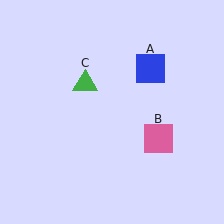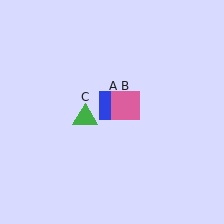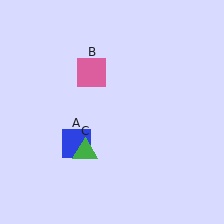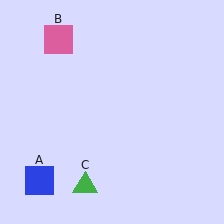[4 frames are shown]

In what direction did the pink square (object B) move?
The pink square (object B) moved up and to the left.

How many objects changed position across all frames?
3 objects changed position: blue square (object A), pink square (object B), green triangle (object C).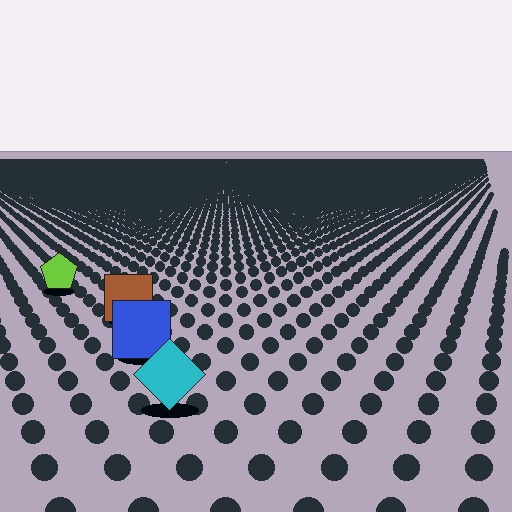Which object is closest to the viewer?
The cyan diamond is closest. The texture marks near it are larger and more spread out.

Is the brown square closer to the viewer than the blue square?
No. The blue square is closer — you can tell from the texture gradient: the ground texture is coarser near it.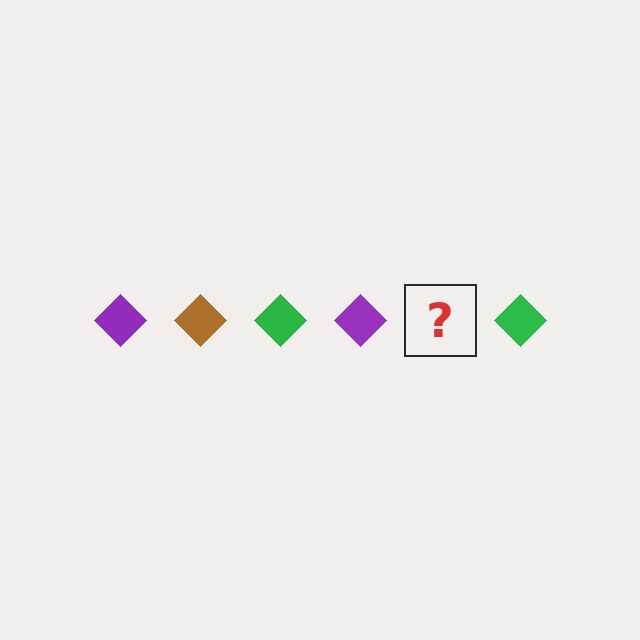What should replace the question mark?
The question mark should be replaced with a brown diamond.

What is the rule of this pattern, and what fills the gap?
The rule is that the pattern cycles through purple, brown, green diamonds. The gap should be filled with a brown diamond.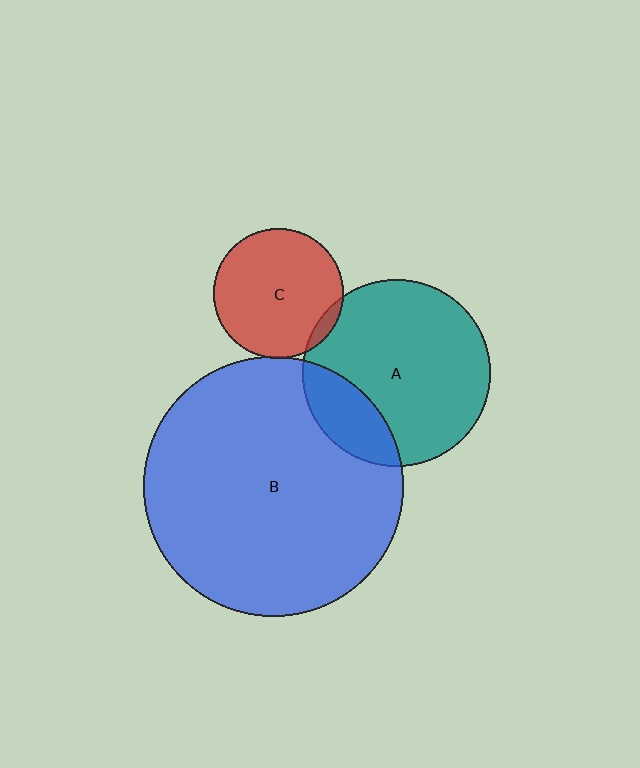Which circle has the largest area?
Circle B (blue).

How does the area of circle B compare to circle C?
Approximately 4.0 times.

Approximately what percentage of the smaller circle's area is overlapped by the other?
Approximately 5%.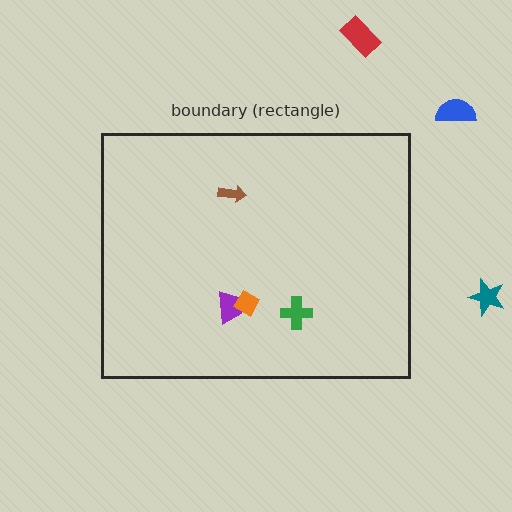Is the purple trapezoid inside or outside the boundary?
Inside.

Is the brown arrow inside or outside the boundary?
Inside.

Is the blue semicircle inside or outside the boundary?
Outside.